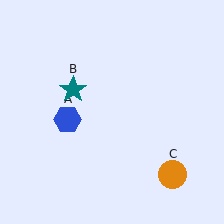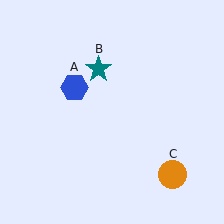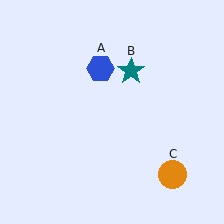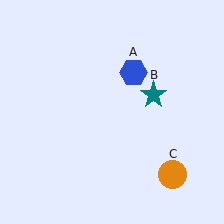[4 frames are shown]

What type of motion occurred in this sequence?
The blue hexagon (object A), teal star (object B) rotated clockwise around the center of the scene.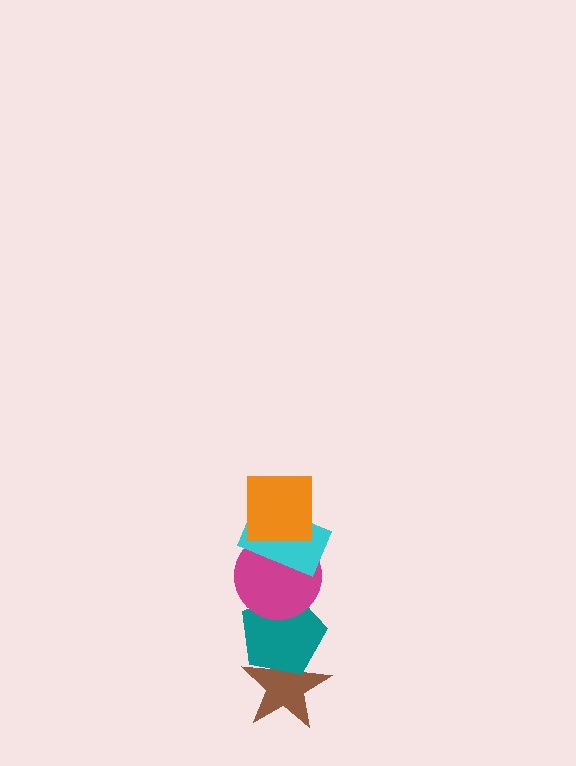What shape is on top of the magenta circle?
The cyan rectangle is on top of the magenta circle.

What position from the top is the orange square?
The orange square is 1st from the top.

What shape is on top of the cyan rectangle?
The orange square is on top of the cyan rectangle.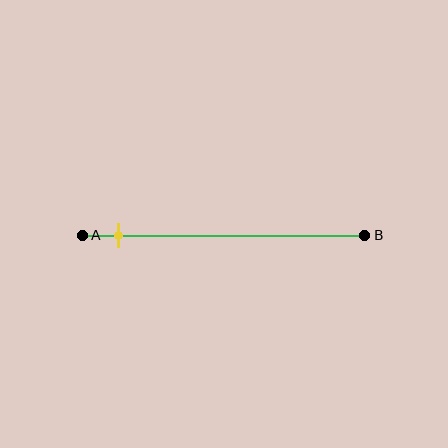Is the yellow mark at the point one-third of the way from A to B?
No, the mark is at about 15% from A, not at the 33% one-third point.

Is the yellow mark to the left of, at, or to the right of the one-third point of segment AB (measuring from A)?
The yellow mark is to the left of the one-third point of segment AB.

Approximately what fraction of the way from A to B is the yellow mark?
The yellow mark is approximately 15% of the way from A to B.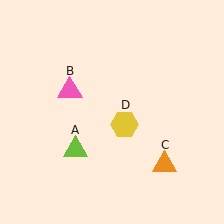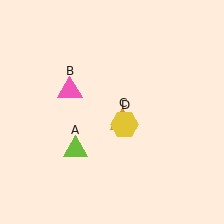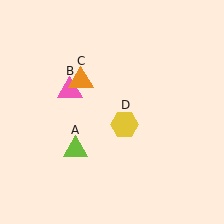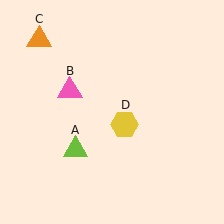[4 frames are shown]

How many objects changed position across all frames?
1 object changed position: orange triangle (object C).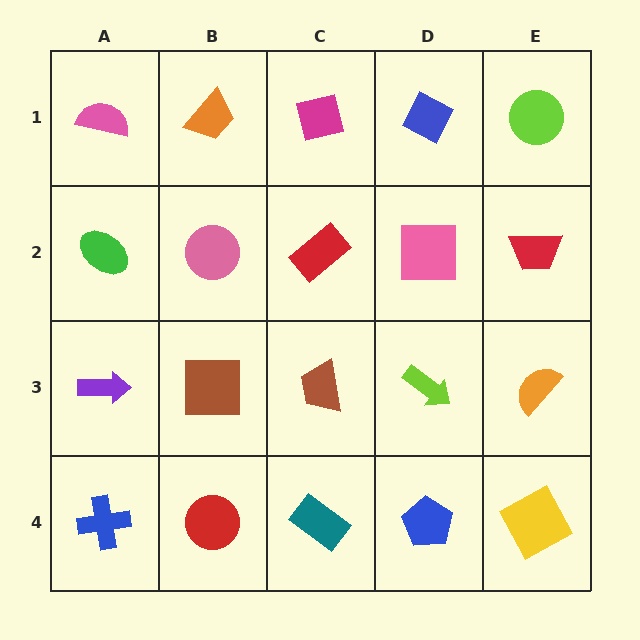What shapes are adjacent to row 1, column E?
A red trapezoid (row 2, column E), a blue diamond (row 1, column D).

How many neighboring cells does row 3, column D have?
4.